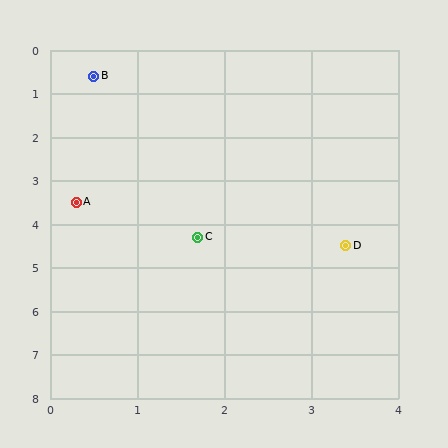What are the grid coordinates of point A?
Point A is at approximately (0.3, 3.5).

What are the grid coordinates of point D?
Point D is at approximately (3.4, 4.5).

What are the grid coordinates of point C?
Point C is at approximately (1.7, 4.3).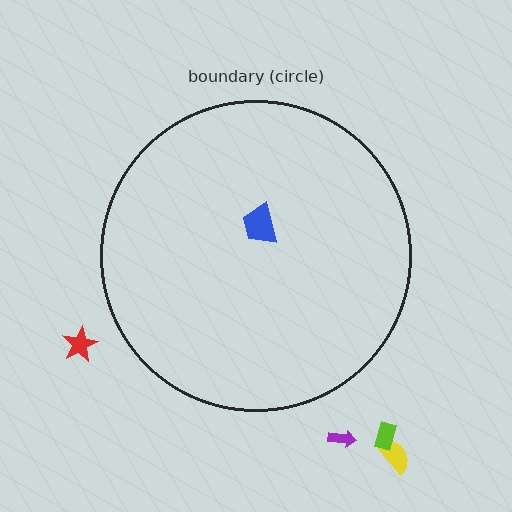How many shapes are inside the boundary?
1 inside, 4 outside.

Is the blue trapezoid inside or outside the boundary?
Inside.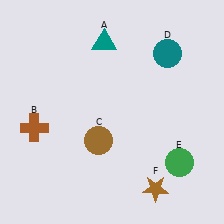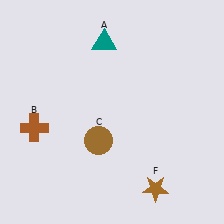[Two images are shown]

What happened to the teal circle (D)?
The teal circle (D) was removed in Image 2. It was in the top-right area of Image 1.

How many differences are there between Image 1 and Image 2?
There are 2 differences between the two images.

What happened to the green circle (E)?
The green circle (E) was removed in Image 2. It was in the bottom-right area of Image 1.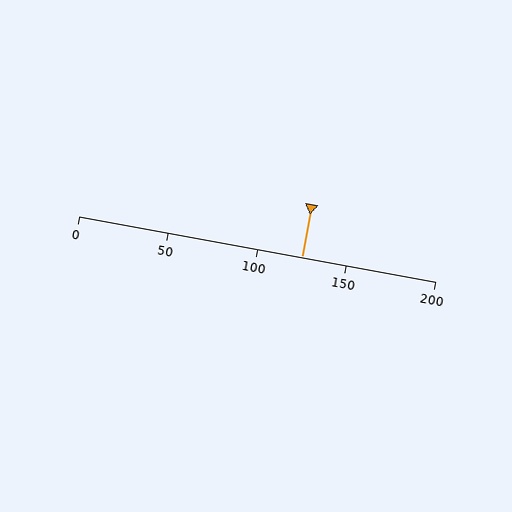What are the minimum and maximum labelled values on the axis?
The axis runs from 0 to 200.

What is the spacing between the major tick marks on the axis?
The major ticks are spaced 50 apart.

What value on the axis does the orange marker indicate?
The marker indicates approximately 125.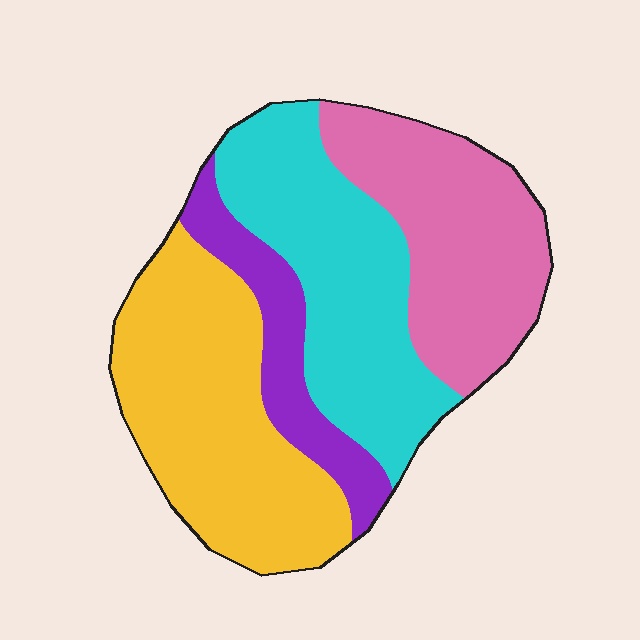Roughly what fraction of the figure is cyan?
Cyan covers 29% of the figure.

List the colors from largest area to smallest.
From largest to smallest: yellow, cyan, pink, purple.